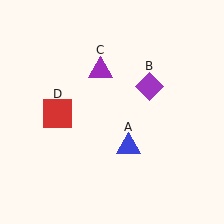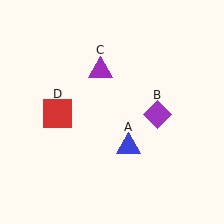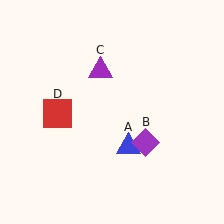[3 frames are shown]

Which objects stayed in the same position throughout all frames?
Blue triangle (object A) and purple triangle (object C) and red square (object D) remained stationary.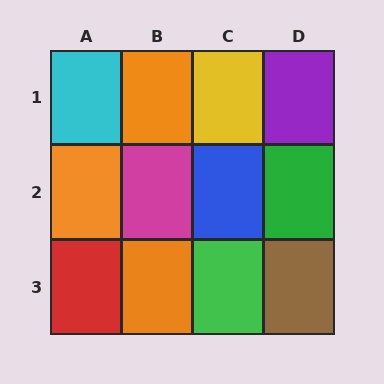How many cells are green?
2 cells are green.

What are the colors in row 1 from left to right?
Cyan, orange, yellow, purple.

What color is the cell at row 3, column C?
Green.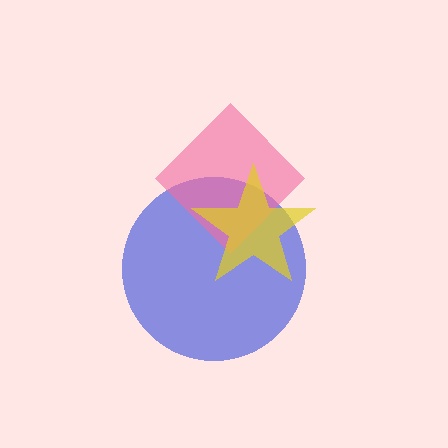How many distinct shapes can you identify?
There are 3 distinct shapes: a blue circle, a pink diamond, a yellow star.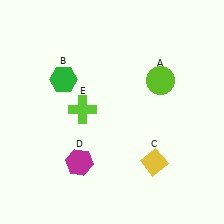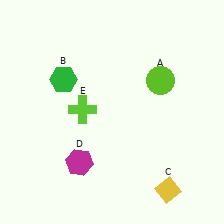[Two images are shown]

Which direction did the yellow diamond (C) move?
The yellow diamond (C) moved down.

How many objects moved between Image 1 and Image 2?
1 object moved between the two images.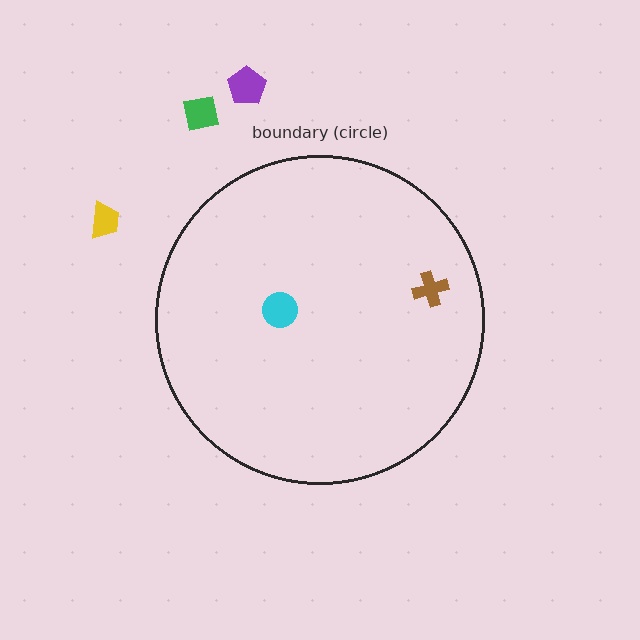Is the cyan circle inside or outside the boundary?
Inside.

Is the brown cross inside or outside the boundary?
Inside.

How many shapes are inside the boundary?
2 inside, 3 outside.